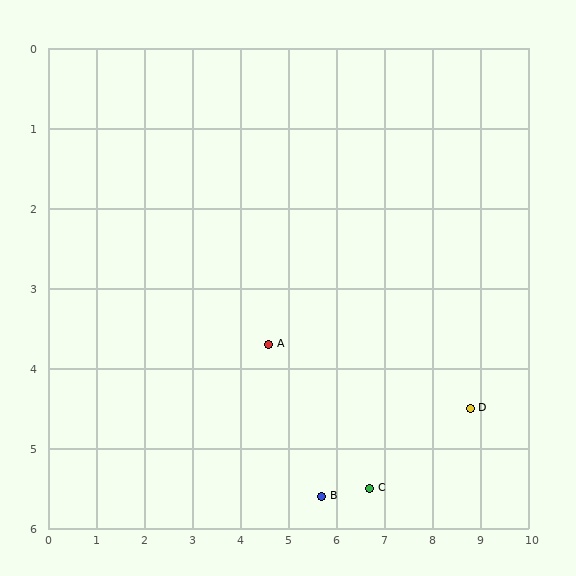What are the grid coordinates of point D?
Point D is at approximately (8.8, 4.5).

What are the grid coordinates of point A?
Point A is at approximately (4.6, 3.7).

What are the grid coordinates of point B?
Point B is at approximately (5.7, 5.6).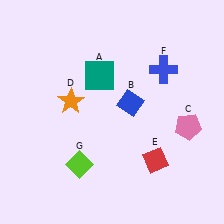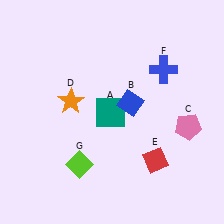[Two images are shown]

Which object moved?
The teal square (A) moved down.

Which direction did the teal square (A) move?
The teal square (A) moved down.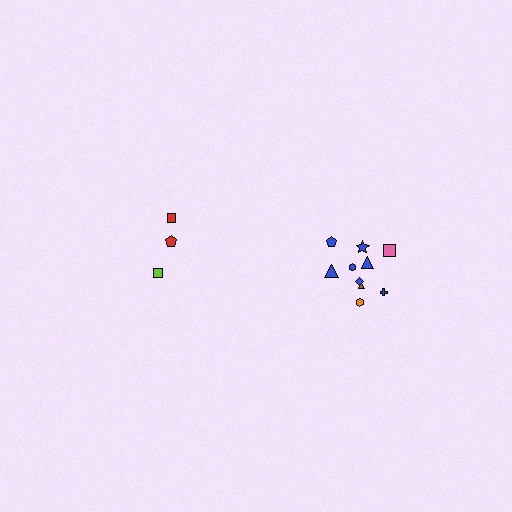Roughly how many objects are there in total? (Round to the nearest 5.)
Roughly 15 objects in total.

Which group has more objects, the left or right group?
The right group.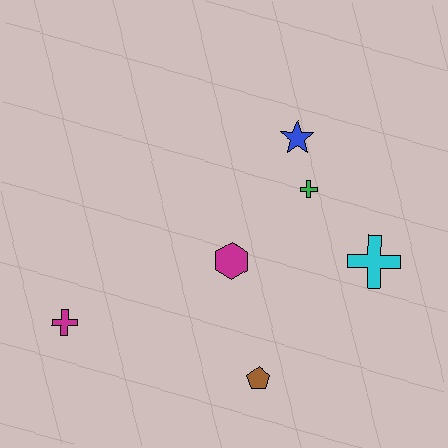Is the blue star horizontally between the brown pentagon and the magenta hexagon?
No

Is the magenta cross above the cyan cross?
No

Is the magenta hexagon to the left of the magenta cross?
No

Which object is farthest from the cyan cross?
The magenta cross is farthest from the cyan cross.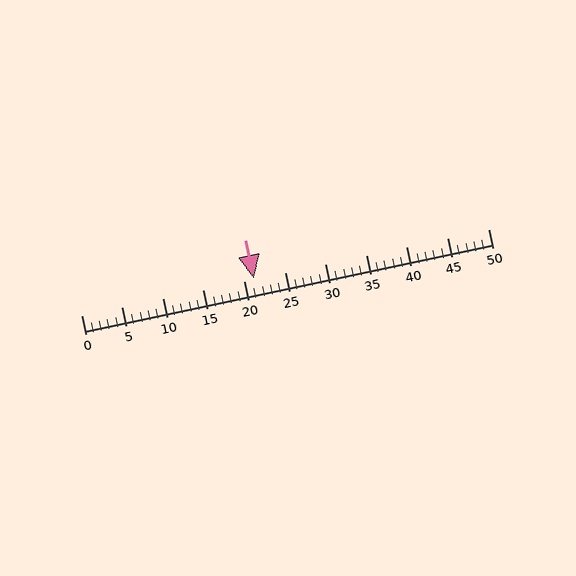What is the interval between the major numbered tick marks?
The major tick marks are spaced 5 units apart.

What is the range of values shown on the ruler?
The ruler shows values from 0 to 50.